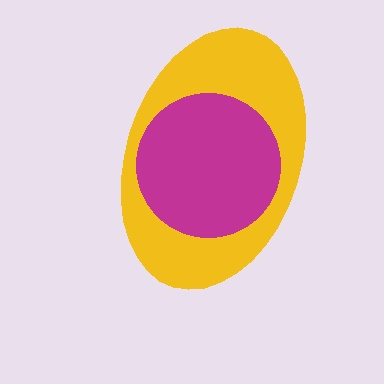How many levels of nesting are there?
2.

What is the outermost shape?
The yellow ellipse.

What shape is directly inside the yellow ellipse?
The magenta circle.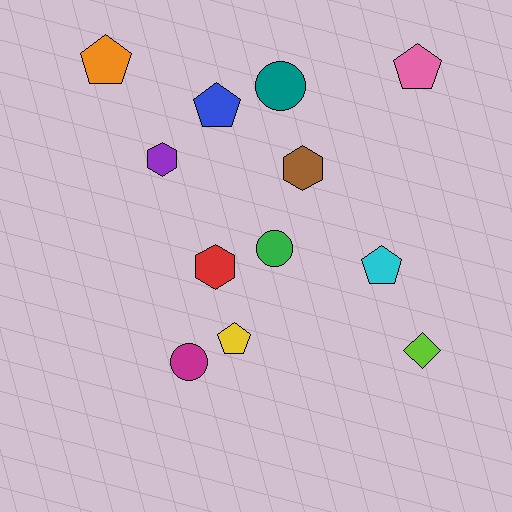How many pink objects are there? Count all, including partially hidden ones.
There is 1 pink object.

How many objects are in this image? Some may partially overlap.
There are 12 objects.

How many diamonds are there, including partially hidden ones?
There is 1 diamond.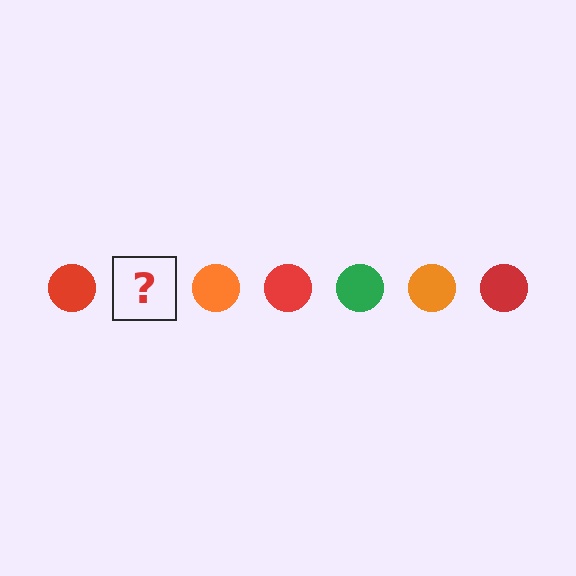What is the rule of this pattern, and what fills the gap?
The rule is that the pattern cycles through red, green, orange circles. The gap should be filled with a green circle.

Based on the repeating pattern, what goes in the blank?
The blank should be a green circle.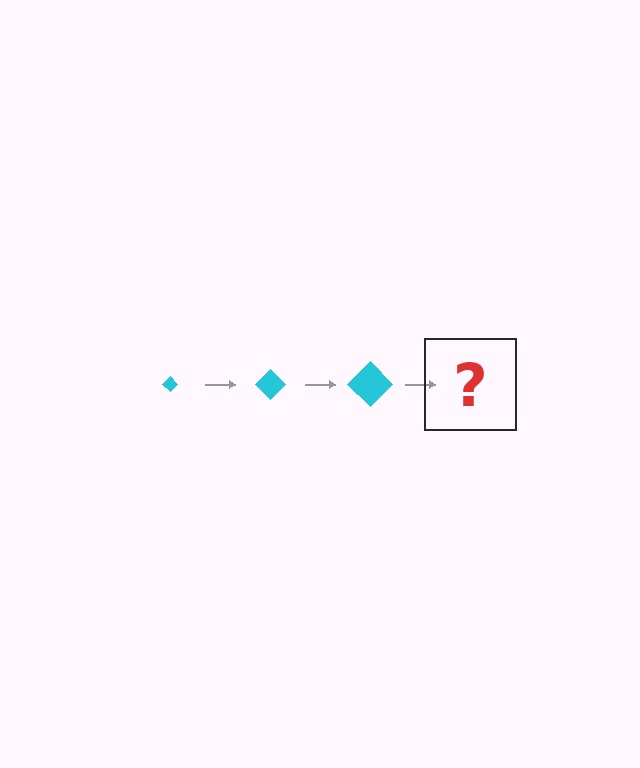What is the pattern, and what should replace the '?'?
The pattern is that the diamond gets progressively larger each step. The '?' should be a cyan diamond, larger than the previous one.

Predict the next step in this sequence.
The next step is a cyan diamond, larger than the previous one.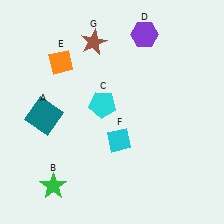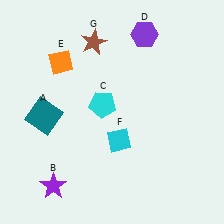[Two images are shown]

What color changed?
The star (B) changed from green in Image 1 to purple in Image 2.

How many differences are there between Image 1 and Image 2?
There is 1 difference between the two images.